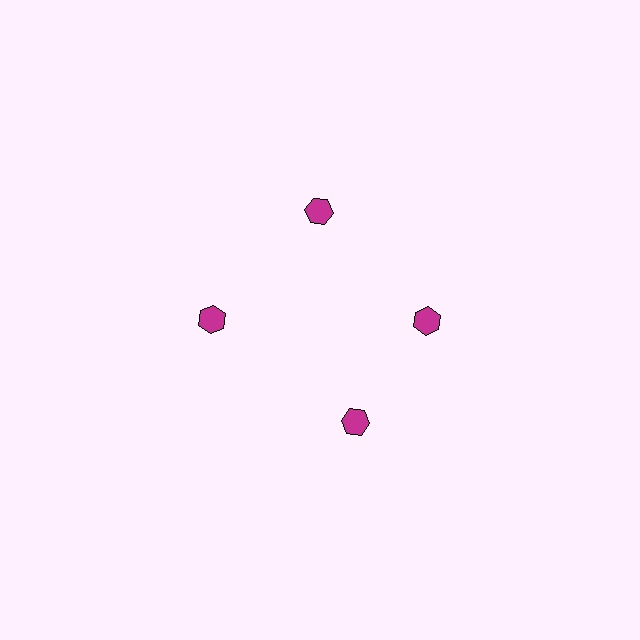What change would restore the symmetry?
The symmetry would be restored by rotating it back into even spacing with its neighbors so that all 4 hexagons sit at equal angles and equal distance from the center.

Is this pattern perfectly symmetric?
No. The 4 magenta hexagons are arranged in a ring, but one element near the 6 o'clock position is rotated out of alignment along the ring, breaking the 4-fold rotational symmetry.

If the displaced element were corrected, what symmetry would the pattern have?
It would have 4-fold rotational symmetry — the pattern would map onto itself every 90 degrees.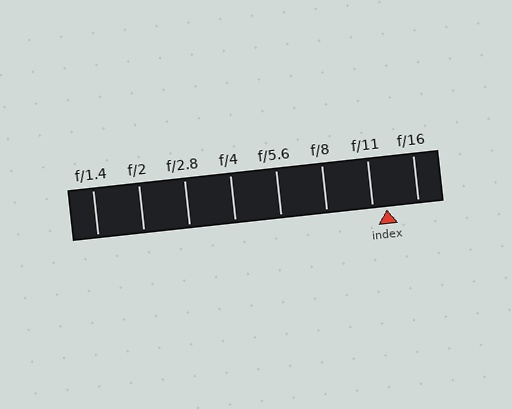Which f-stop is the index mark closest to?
The index mark is closest to f/11.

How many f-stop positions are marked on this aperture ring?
There are 8 f-stop positions marked.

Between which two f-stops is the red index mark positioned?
The index mark is between f/11 and f/16.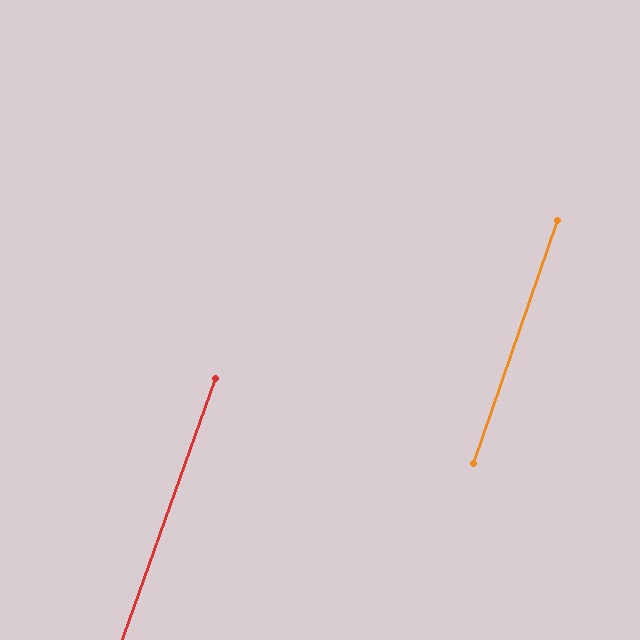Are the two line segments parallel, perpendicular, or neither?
Parallel — their directions differ by only 0.5°.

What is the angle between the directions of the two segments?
Approximately 0 degrees.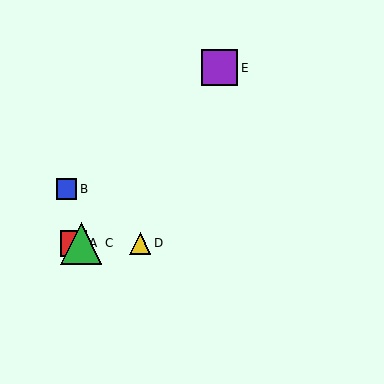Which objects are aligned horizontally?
Objects A, C, D are aligned horizontally.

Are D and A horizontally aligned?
Yes, both are at y≈243.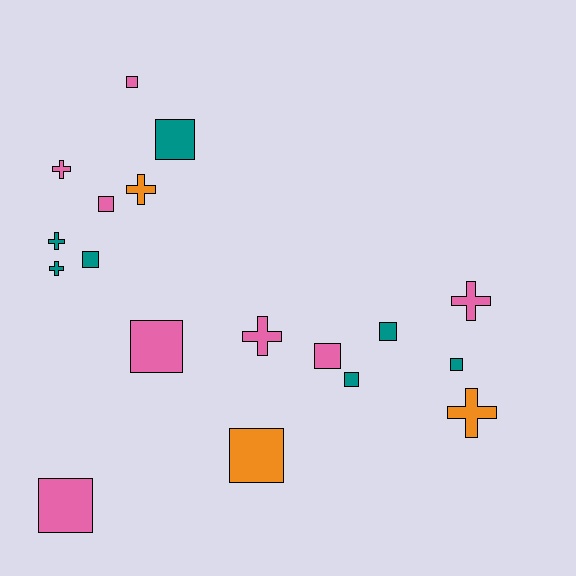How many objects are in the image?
There are 18 objects.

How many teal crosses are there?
There are 2 teal crosses.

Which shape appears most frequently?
Square, with 11 objects.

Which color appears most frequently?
Pink, with 8 objects.